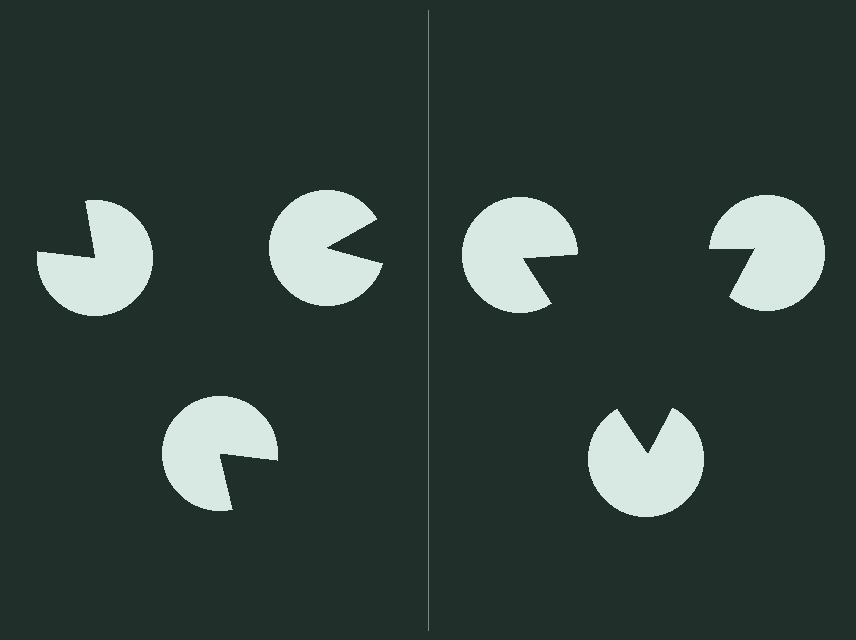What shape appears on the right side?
An illusory triangle.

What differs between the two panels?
The pac-man discs are positioned identically on both sides; only the wedge orientations differ. On the right they align to a triangle; on the left they are misaligned.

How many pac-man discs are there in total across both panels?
6 — 3 on each side.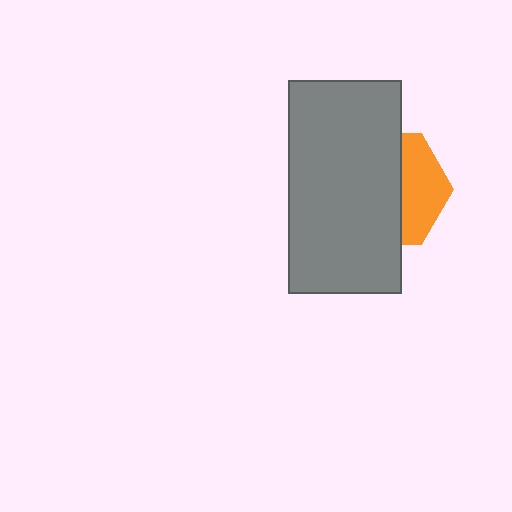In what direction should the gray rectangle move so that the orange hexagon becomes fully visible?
The gray rectangle should move left. That is the shortest direction to clear the overlap and leave the orange hexagon fully visible.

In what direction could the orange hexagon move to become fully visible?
The orange hexagon could move right. That would shift it out from behind the gray rectangle entirely.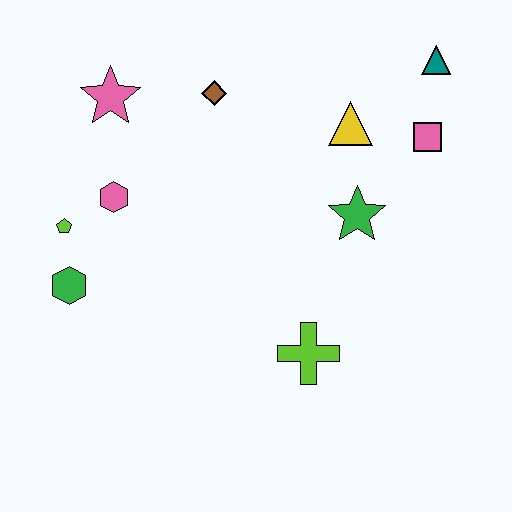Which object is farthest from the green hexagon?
The teal triangle is farthest from the green hexagon.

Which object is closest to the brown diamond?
The pink star is closest to the brown diamond.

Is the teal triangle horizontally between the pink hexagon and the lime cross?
No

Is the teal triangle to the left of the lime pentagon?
No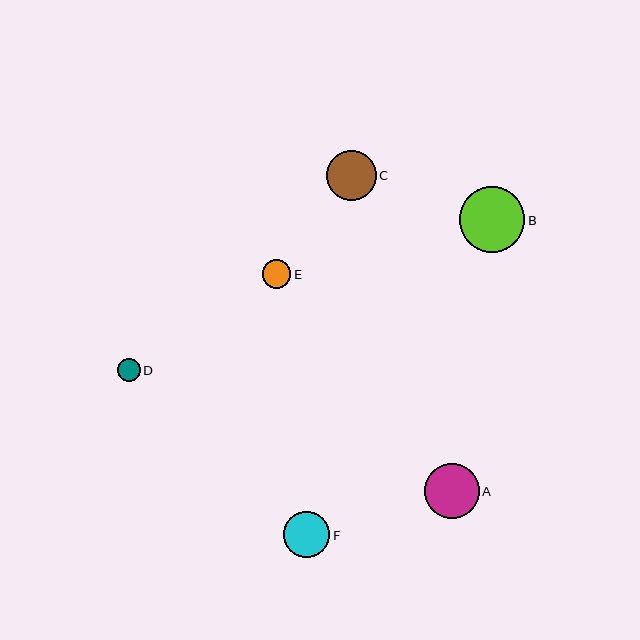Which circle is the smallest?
Circle D is the smallest with a size of approximately 23 pixels.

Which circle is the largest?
Circle B is the largest with a size of approximately 66 pixels.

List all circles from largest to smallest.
From largest to smallest: B, A, C, F, E, D.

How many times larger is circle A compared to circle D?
Circle A is approximately 2.4 times the size of circle D.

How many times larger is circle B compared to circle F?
Circle B is approximately 1.4 times the size of circle F.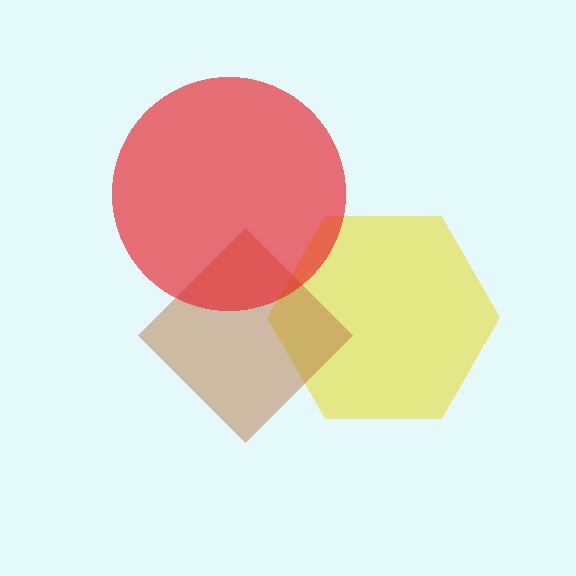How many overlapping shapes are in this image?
There are 3 overlapping shapes in the image.